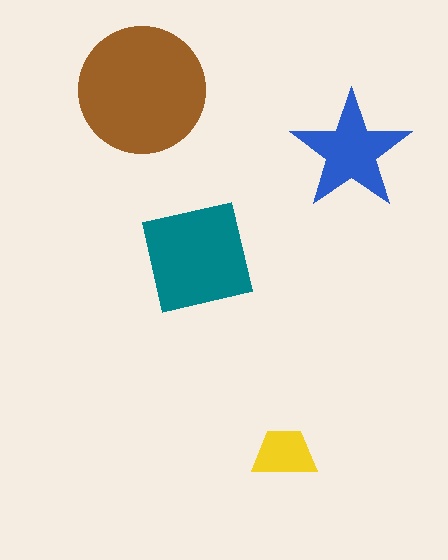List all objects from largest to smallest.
The brown circle, the teal square, the blue star, the yellow trapezoid.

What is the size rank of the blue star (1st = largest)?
3rd.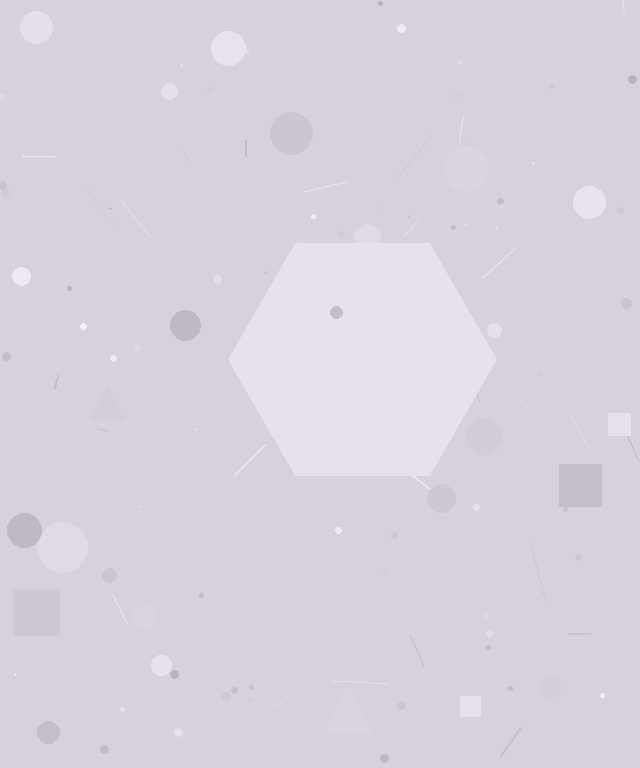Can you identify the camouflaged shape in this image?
The camouflaged shape is a hexagon.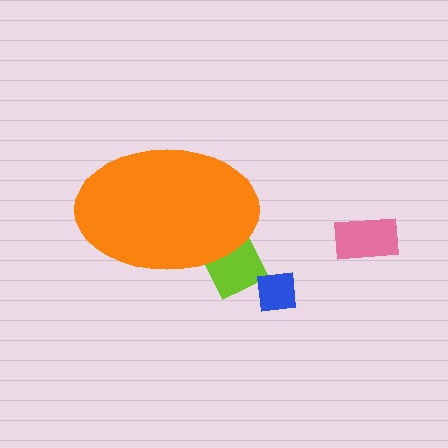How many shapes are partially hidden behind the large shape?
1 shape is partially hidden.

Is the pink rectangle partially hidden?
No, the pink rectangle is fully visible.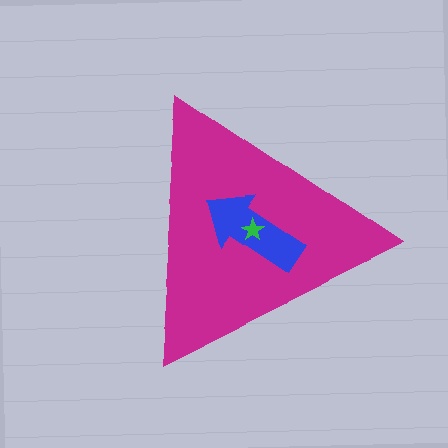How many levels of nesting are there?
3.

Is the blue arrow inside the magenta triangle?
Yes.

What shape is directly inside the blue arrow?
The green star.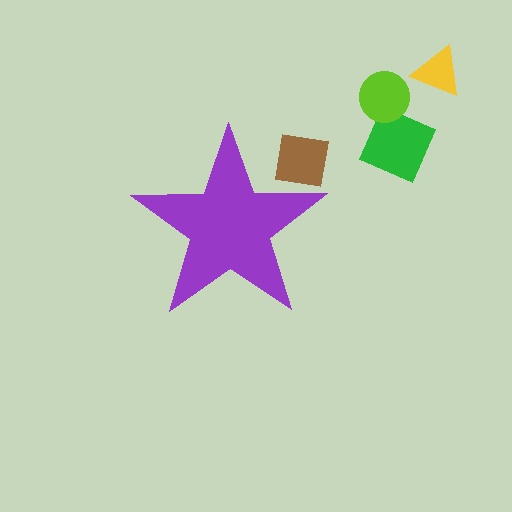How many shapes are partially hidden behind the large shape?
1 shape is partially hidden.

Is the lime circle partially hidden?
No, the lime circle is fully visible.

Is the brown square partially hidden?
Yes, the brown square is partially hidden behind the purple star.